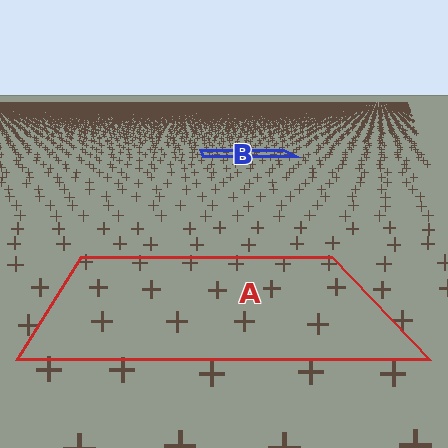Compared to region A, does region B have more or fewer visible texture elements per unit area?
Region B has more texture elements per unit area — they are packed more densely because it is farther away.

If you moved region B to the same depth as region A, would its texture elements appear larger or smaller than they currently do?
They would appear larger. At a closer depth, the same texture elements are projected at a bigger on-screen size.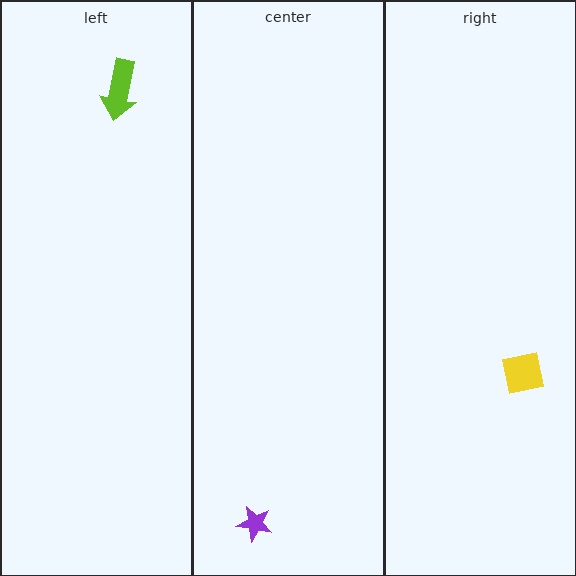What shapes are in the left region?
The lime arrow.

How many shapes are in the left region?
1.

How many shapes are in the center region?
1.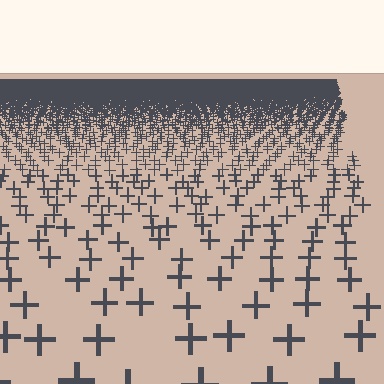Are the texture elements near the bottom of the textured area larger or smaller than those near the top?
Larger. Near the bottom, elements are closer to the viewer and appear at a bigger on-screen size.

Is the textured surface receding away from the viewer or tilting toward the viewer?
The surface is receding away from the viewer. Texture elements get smaller and denser toward the top.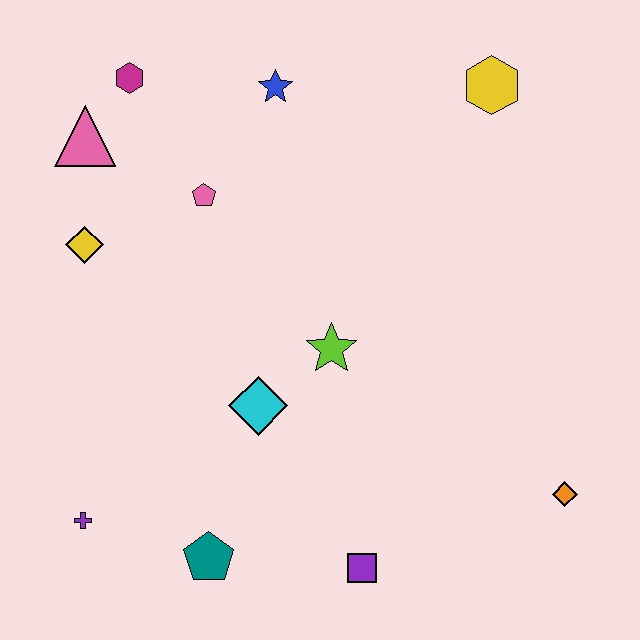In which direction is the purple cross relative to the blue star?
The purple cross is below the blue star.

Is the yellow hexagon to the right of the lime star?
Yes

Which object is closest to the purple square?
The teal pentagon is closest to the purple square.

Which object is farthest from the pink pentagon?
The orange diamond is farthest from the pink pentagon.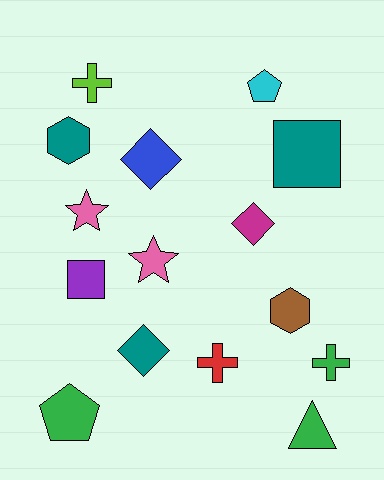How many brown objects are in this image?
There is 1 brown object.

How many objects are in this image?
There are 15 objects.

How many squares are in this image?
There are 2 squares.